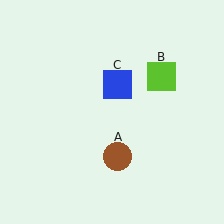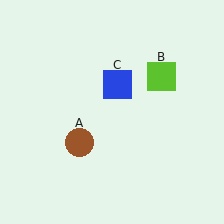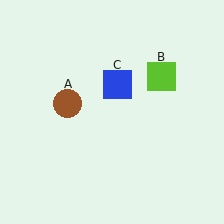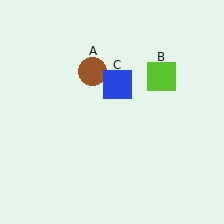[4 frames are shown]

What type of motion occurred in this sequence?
The brown circle (object A) rotated clockwise around the center of the scene.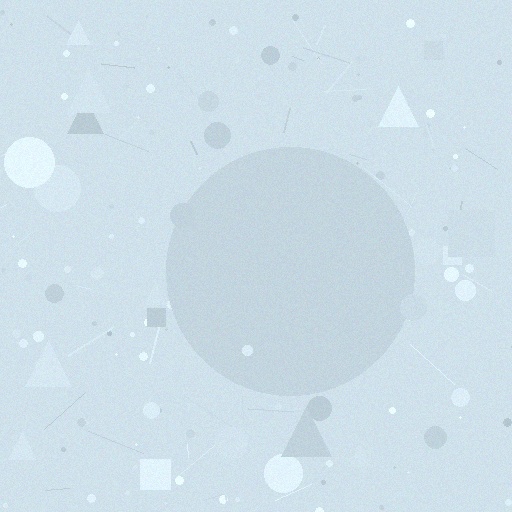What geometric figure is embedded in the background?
A circle is embedded in the background.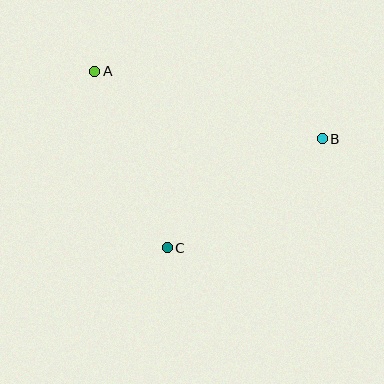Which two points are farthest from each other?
Points A and B are farthest from each other.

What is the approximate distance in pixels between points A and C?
The distance between A and C is approximately 191 pixels.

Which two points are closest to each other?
Points B and C are closest to each other.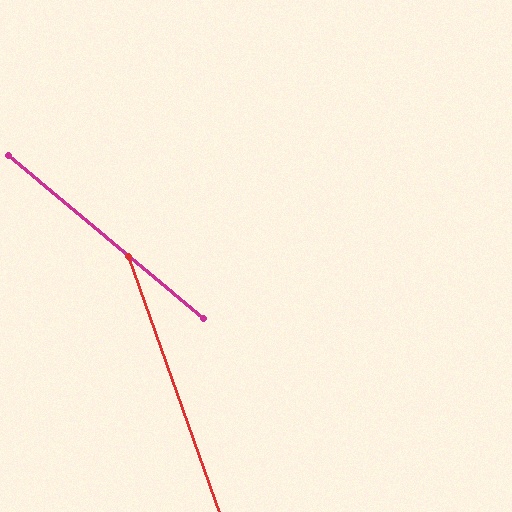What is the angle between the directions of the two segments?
Approximately 31 degrees.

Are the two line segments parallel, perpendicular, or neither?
Neither parallel nor perpendicular — they differ by about 31°.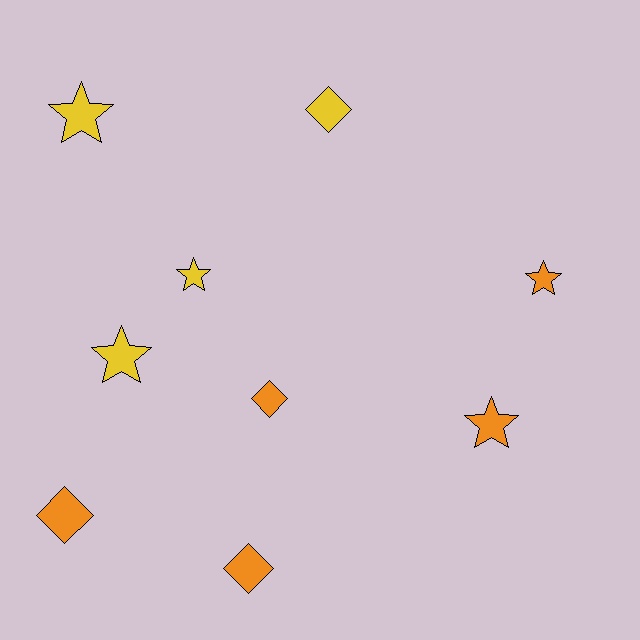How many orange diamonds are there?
There are 3 orange diamonds.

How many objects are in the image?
There are 9 objects.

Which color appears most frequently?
Orange, with 5 objects.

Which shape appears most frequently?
Star, with 5 objects.